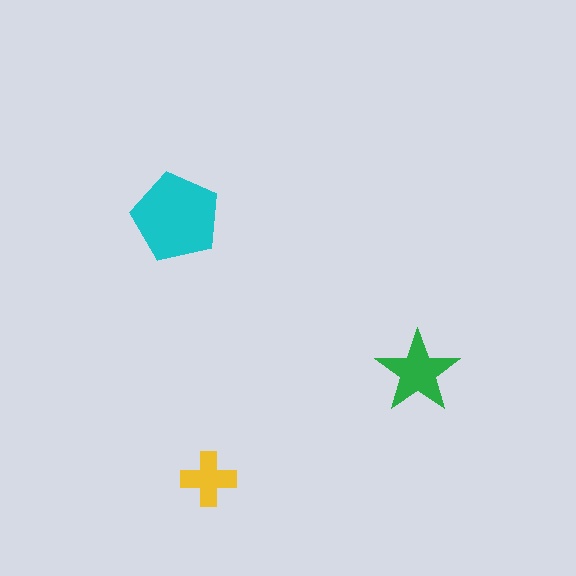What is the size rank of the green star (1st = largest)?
2nd.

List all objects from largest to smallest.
The cyan pentagon, the green star, the yellow cross.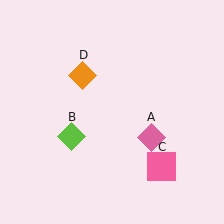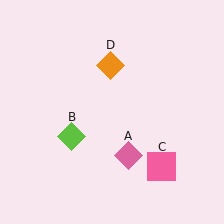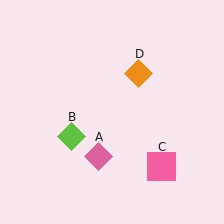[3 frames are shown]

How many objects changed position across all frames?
2 objects changed position: pink diamond (object A), orange diamond (object D).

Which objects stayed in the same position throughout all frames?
Lime diamond (object B) and pink square (object C) remained stationary.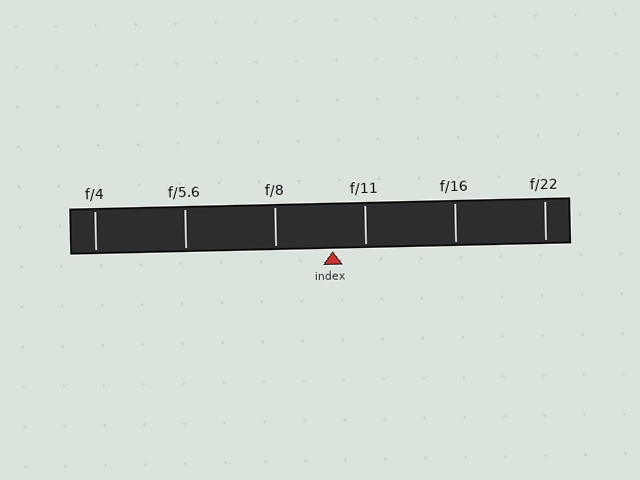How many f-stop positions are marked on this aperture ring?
There are 6 f-stop positions marked.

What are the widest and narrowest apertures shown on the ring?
The widest aperture shown is f/4 and the narrowest is f/22.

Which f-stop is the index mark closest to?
The index mark is closest to f/11.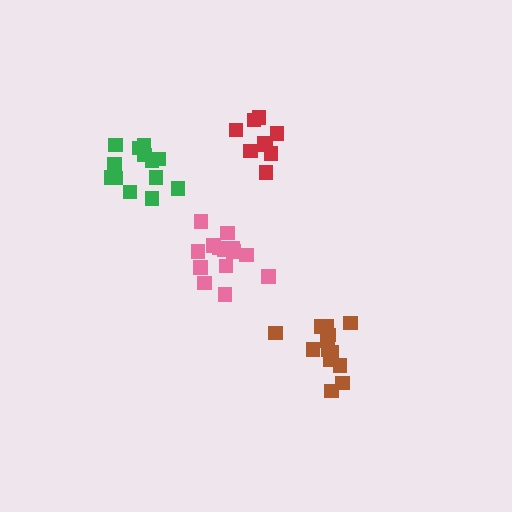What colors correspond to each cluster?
The clusters are colored: red, brown, pink, green.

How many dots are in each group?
Group 1: 9 dots, Group 2: 13 dots, Group 3: 14 dots, Group 4: 13 dots (49 total).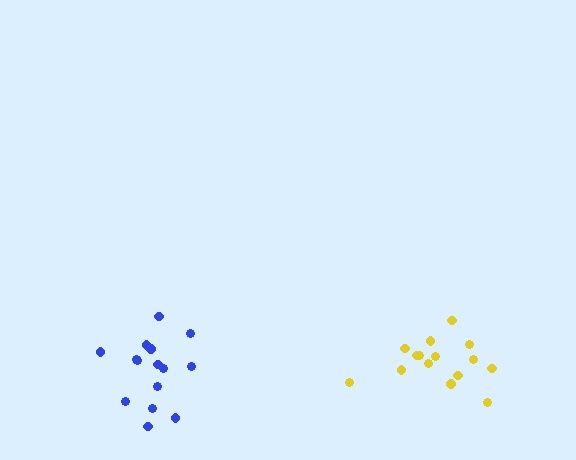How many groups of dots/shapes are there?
There are 2 groups.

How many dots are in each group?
Group 1: 15 dots, Group 2: 15 dots (30 total).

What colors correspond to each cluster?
The clusters are colored: blue, yellow.